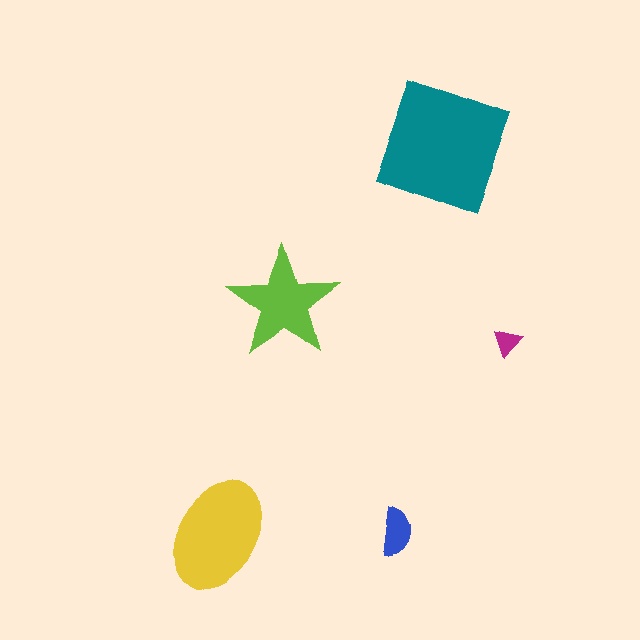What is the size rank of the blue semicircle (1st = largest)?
4th.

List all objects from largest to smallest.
The teal square, the yellow ellipse, the lime star, the blue semicircle, the magenta triangle.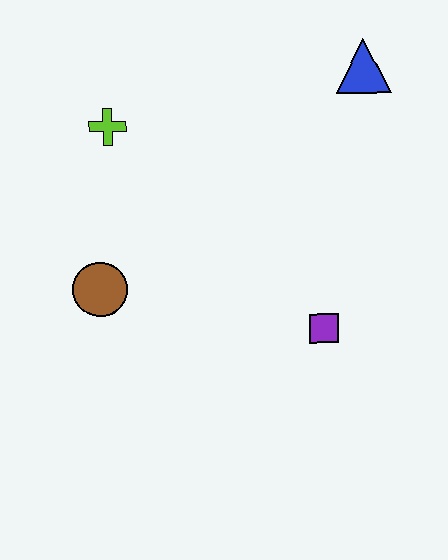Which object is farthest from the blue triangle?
The brown circle is farthest from the blue triangle.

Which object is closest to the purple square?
The brown circle is closest to the purple square.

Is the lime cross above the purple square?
Yes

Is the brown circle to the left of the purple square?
Yes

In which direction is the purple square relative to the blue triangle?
The purple square is below the blue triangle.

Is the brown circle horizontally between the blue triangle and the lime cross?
No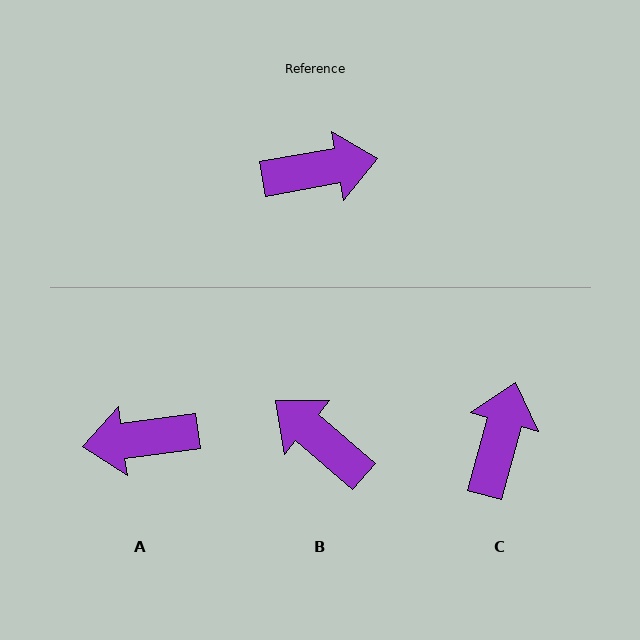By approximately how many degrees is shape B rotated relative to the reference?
Approximately 129 degrees counter-clockwise.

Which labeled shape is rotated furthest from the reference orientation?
A, about 177 degrees away.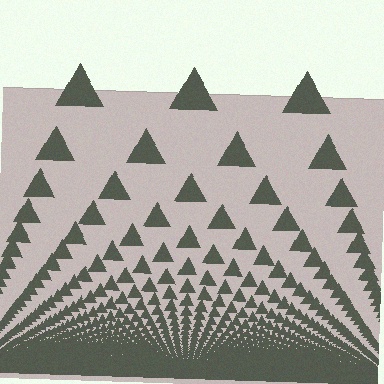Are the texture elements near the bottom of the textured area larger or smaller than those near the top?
Smaller. The gradient is inverted — elements near the bottom are smaller and denser.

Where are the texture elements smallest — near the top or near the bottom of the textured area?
Near the bottom.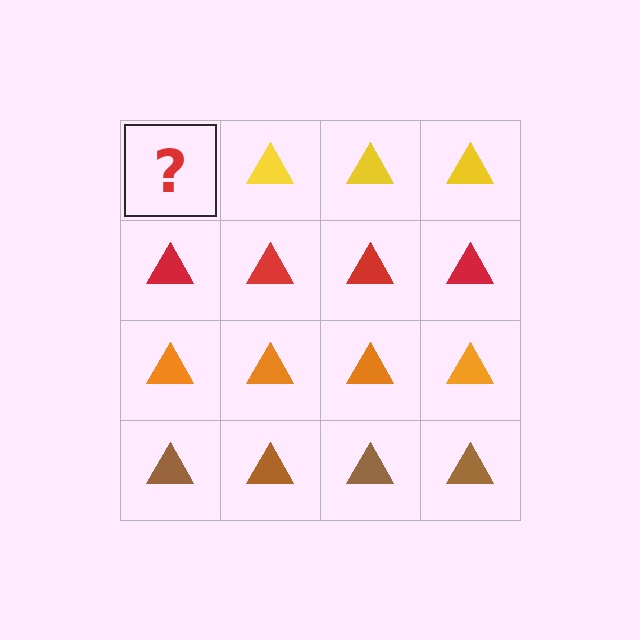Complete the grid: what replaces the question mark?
The question mark should be replaced with a yellow triangle.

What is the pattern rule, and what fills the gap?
The rule is that each row has a consistent color. The gap should be filled with a yellow triangle.